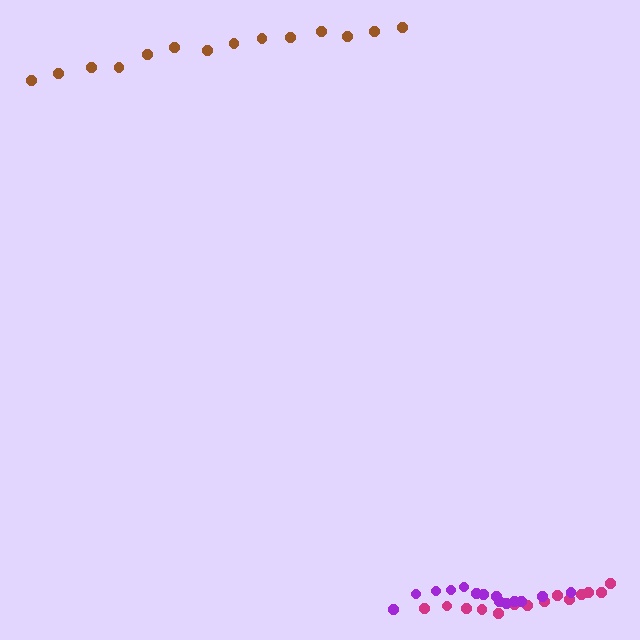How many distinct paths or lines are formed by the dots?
There are 3 distinct paths.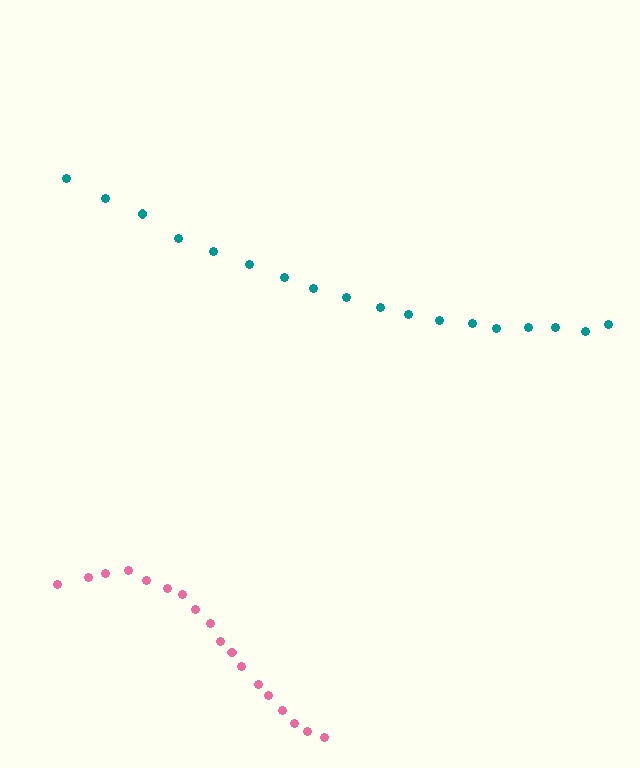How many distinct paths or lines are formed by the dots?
There are 2 distinct paths.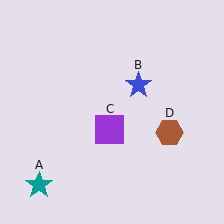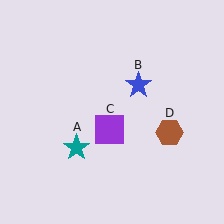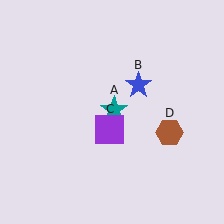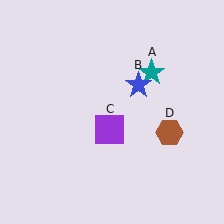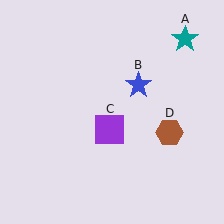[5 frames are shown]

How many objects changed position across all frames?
1 object changed position: teal star (object A).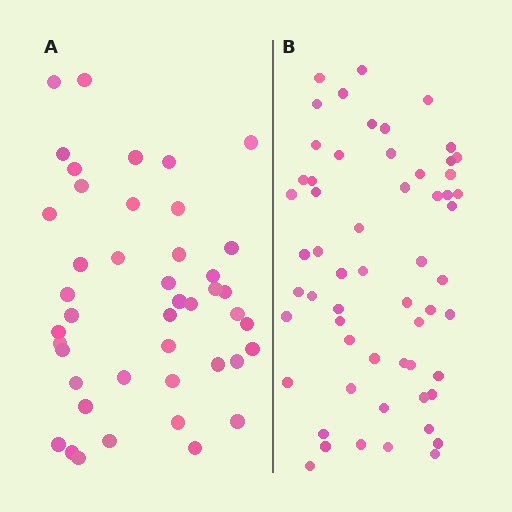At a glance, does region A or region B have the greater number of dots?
Region B (the right region) has more dots.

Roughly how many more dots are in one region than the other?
Region B has approximately 15 more dots than region A.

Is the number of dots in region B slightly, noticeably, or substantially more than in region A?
Region B has noticeably more, but not dramatically so. The ratio is roughly 1.3 to 1.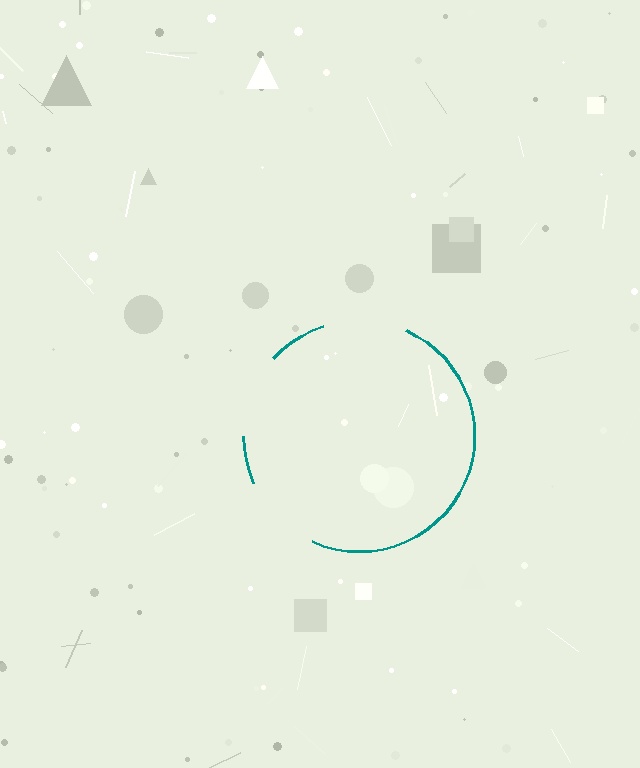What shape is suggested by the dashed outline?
The dashed outline suggests a circle.